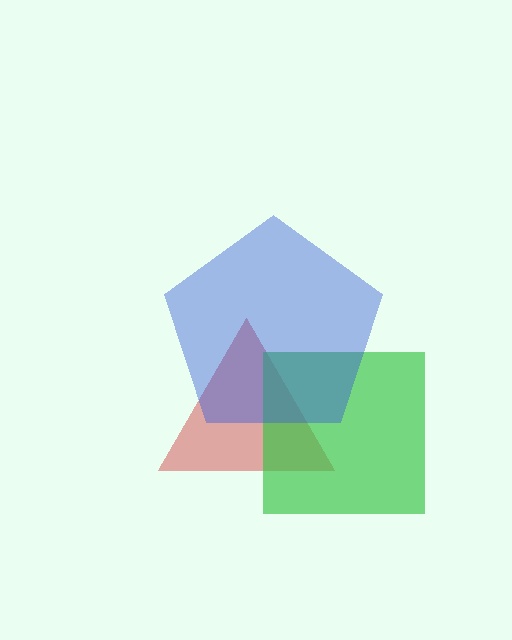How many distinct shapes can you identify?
There are 3 distinct shapes: a red triangle, a green square, a blue pentagon.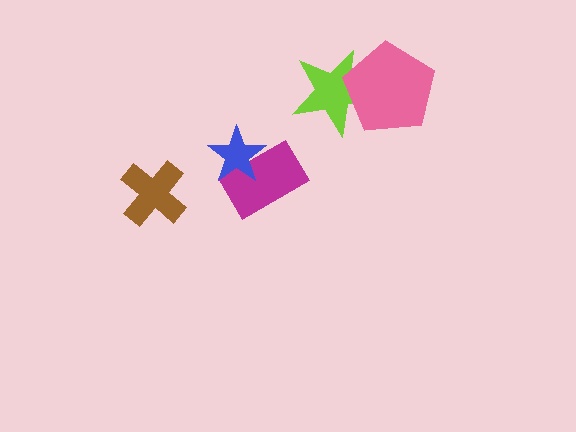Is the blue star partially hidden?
No, no other shape covers it.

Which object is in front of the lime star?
The pink pentagon is in front of the lime star.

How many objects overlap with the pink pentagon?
1 object overlaps with the pink pentagon.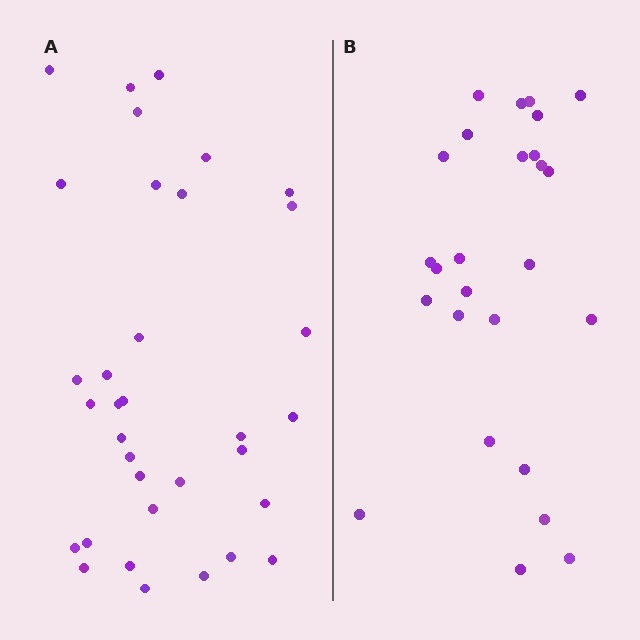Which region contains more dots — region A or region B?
Region A (the left region) has more dots.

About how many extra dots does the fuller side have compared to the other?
Region A has roughly 8 or so more dots than region B.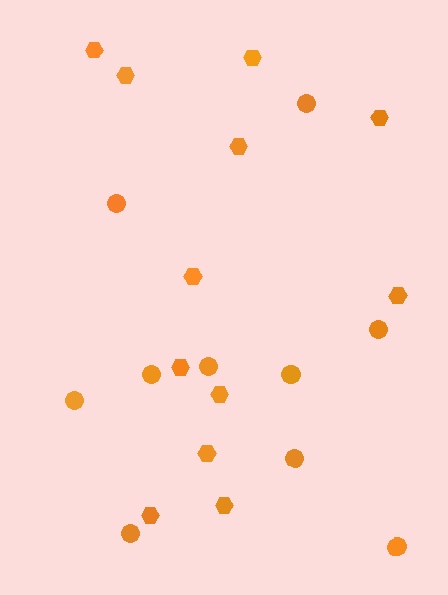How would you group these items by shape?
There are 2 groups: one group of hexagons (12) and one group of circles (10).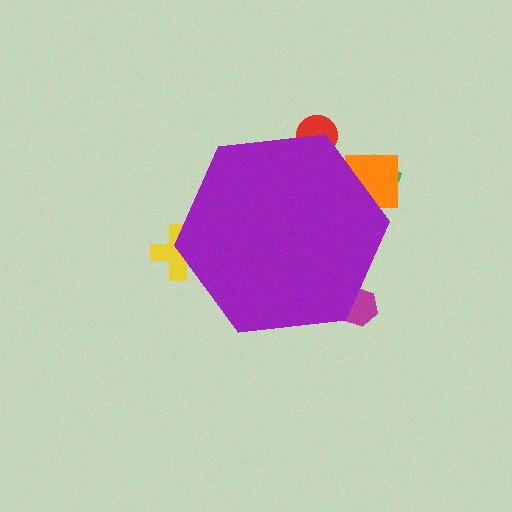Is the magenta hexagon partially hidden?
Yes, the magenta hexagon is partially hidden behind the purple hexagon.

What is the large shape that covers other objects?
A purple hexagon.